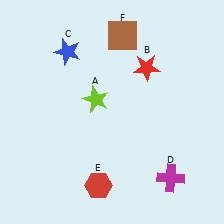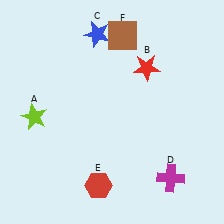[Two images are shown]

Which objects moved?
The objects that moved are: the lime star (A), the blue star (C).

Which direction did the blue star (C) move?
The blue star (C) moved right.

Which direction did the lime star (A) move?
The lime star (A) moved left.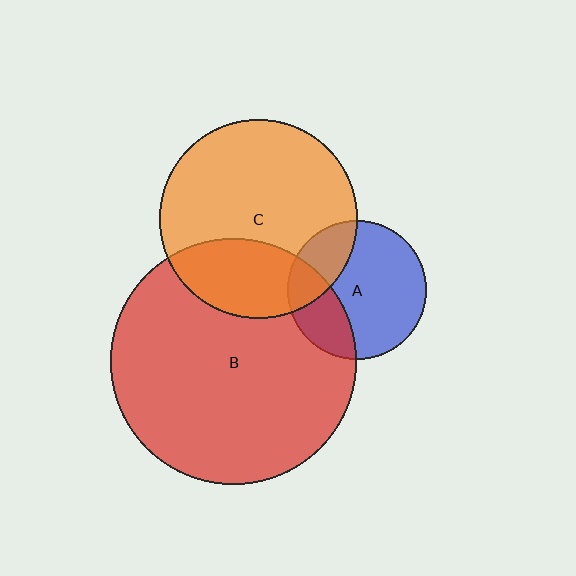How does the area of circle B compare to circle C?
Approximately 1.5 times.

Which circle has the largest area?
Circle B (red).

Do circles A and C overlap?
Yes.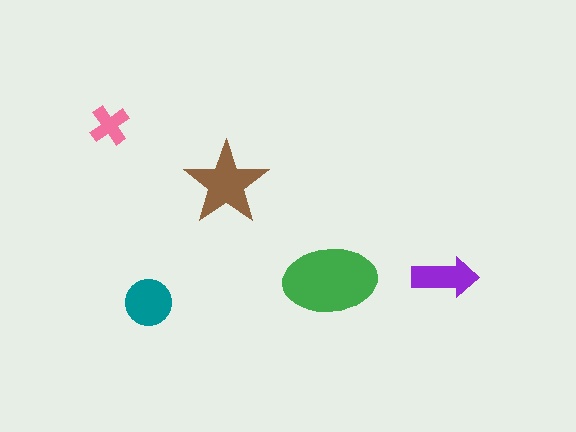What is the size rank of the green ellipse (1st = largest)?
1st.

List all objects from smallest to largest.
The pink cross, the purple arrow, the teal circle, the brown star, the green ellipse.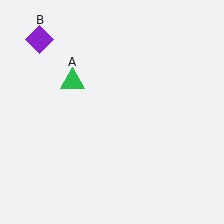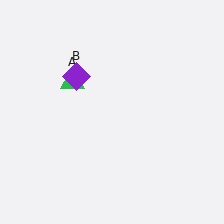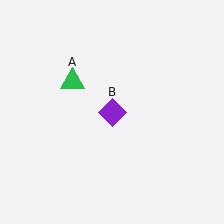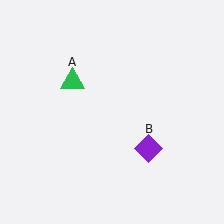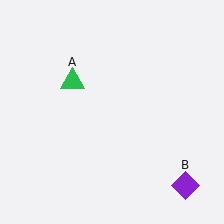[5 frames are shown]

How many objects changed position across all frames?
1 object changed position: purple diamond (object B).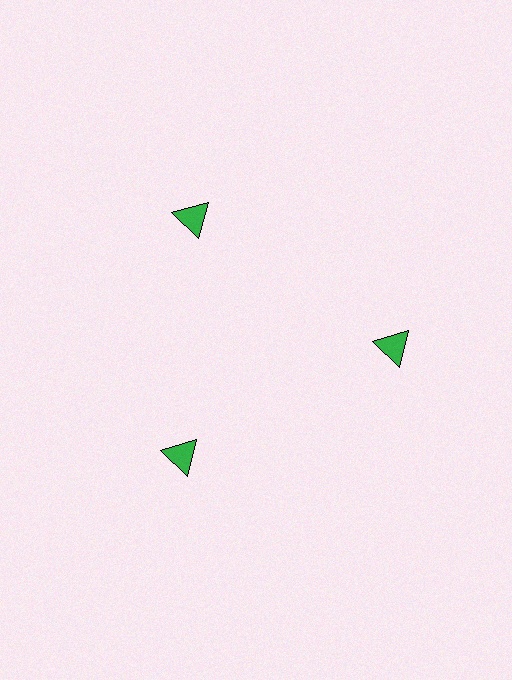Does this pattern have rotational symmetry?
Yes, this pattern has 3-fold rotational symmetry. It looks the same after rotating 120 degrees around the center.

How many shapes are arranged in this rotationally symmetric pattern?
There are 3 shapes, arranged in 3 groups of 1.